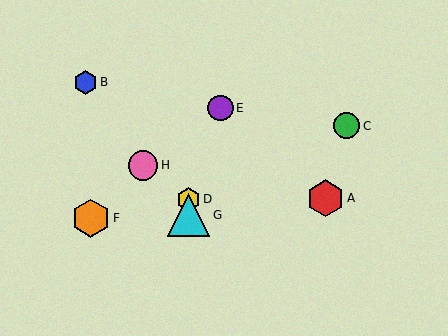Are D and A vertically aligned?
No, D is at x≈188 and A is at x≈326.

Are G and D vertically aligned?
Yes, both are at x≈188.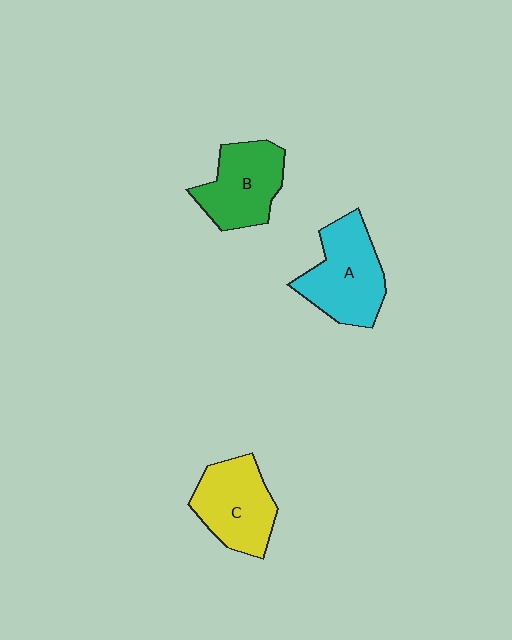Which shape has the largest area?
Shape A (cyan).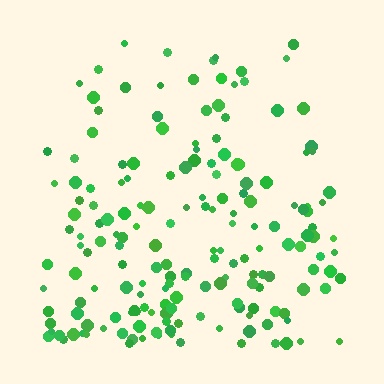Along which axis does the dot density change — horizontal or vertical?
Vertical.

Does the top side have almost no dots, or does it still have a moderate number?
Still a moderate number, just noticeably fewer than the bottom.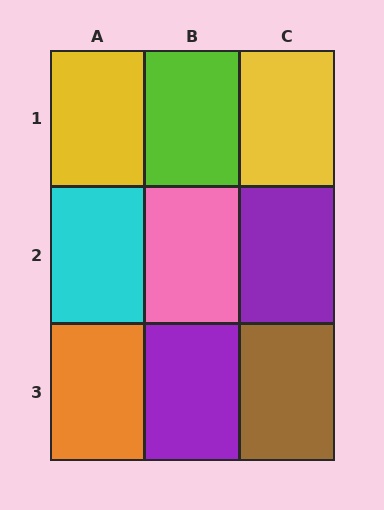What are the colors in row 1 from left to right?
Yellow, lime, yellow.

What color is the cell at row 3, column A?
Orange.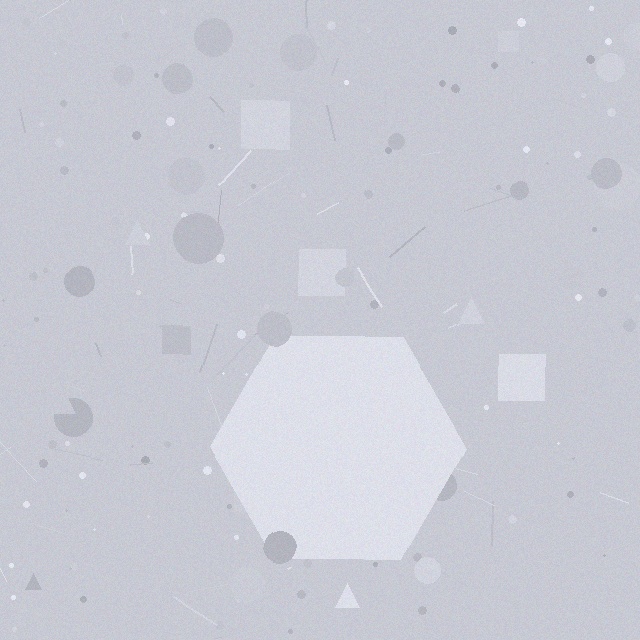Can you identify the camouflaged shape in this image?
The camouflaged shape is a hexagon.